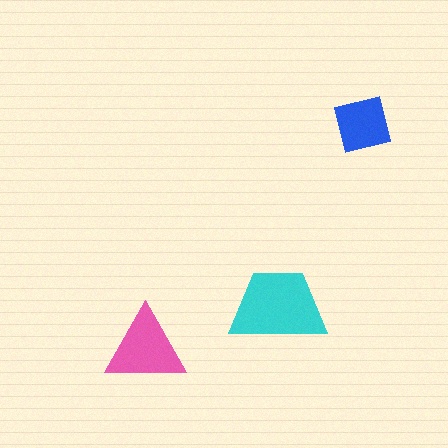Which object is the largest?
The cyan trapezoid.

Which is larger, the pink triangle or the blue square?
The pink triangle.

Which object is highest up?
The blue square is topmost.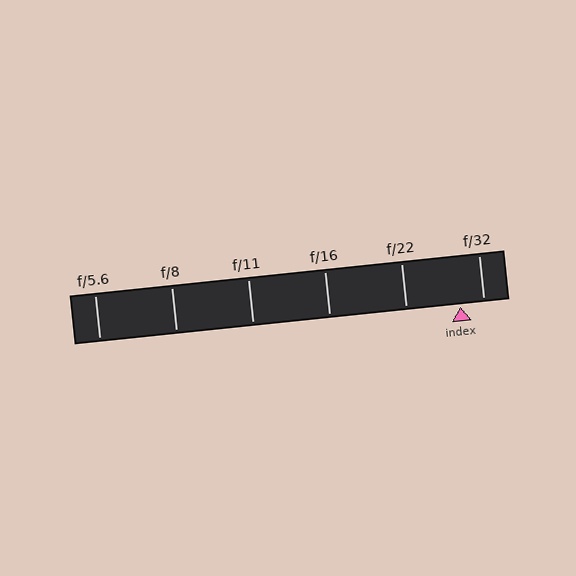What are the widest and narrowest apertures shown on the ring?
The widest aperture shown is f/5.6 and the narrowest is f/32.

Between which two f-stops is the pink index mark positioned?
The index mark is between f/22 and f/32.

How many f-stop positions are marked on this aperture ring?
There are 6 f-stop positions marked.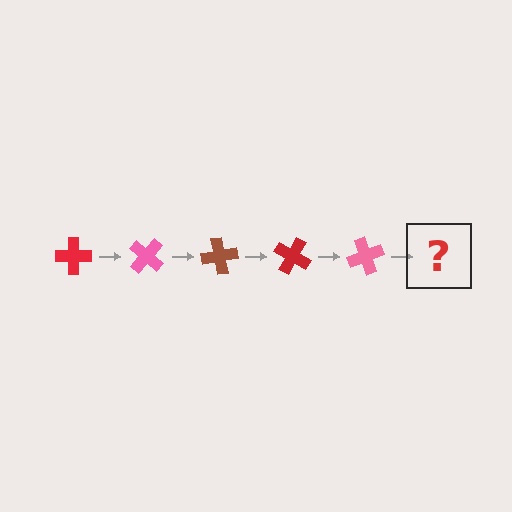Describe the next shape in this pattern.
It should be a brown cross, rotated 200 degrees from the start.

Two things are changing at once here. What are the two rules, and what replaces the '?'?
The two rules are that it rotates 40 degrees each step and the color cycles through red, pink, and brown. The '?' should be a brown cross, rotated 200 degrees from the start.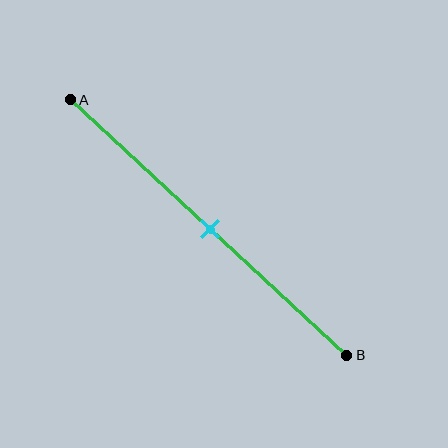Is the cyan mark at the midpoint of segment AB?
Yes, the mark is approximately at the midpoint.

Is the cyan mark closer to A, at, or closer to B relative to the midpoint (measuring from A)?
The cyan mark is approximately at the midpoint of segment AB.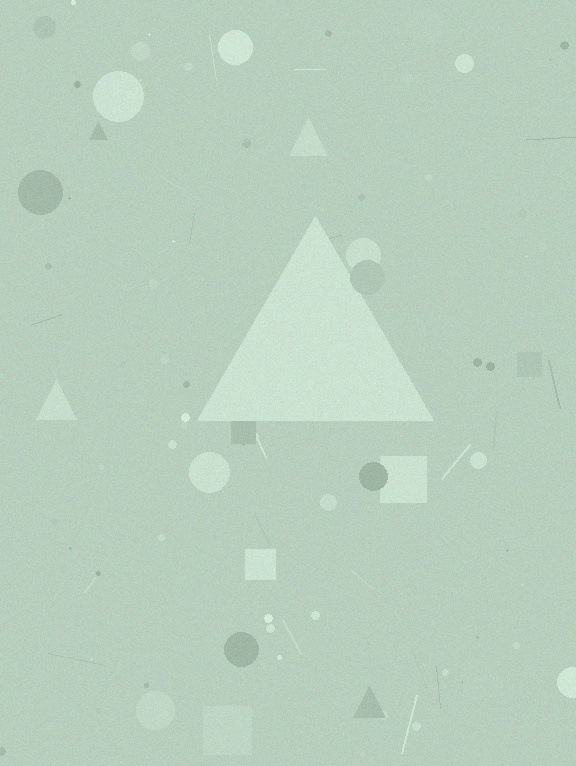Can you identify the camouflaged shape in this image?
The camouflaged shape is a triangle.